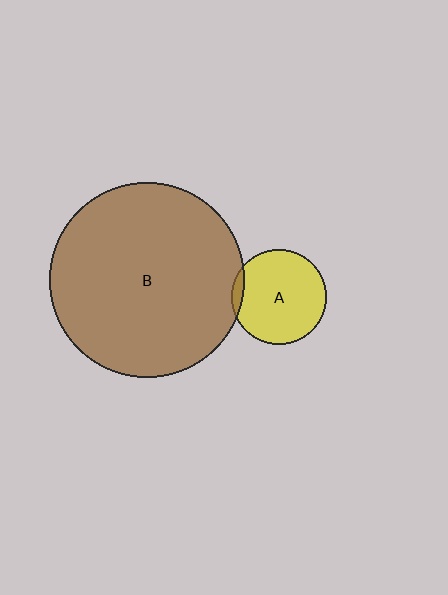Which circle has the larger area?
Circle B (brown).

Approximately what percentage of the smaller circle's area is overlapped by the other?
Approximately 5%.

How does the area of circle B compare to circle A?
Approximately 4.2 times.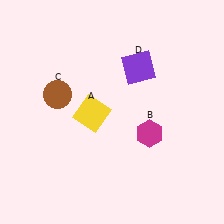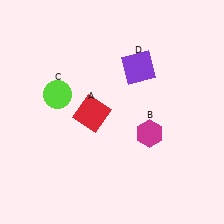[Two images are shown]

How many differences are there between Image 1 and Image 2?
There are 2 differences between the two images.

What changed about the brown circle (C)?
In Image 1, C is brown. In Image 2, it changed to lime.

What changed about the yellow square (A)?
In Image 1, A is yellow. In Image 2, it changed to red.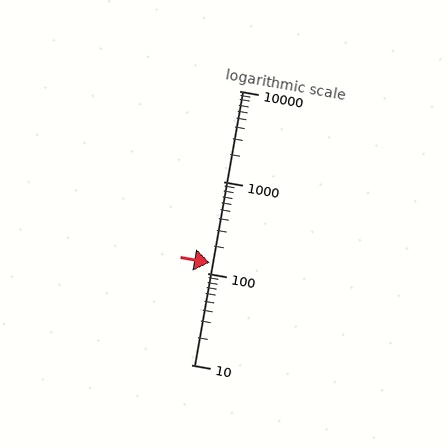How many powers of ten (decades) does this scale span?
The scale spans 3 decades, from 10 to 10000.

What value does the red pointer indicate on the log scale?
The pointer indicates approximately 130.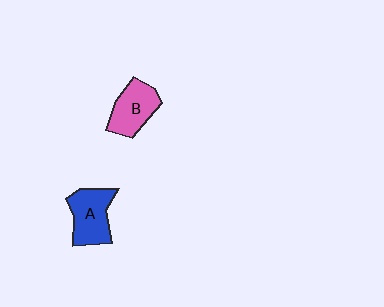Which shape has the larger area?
Shape A (blue).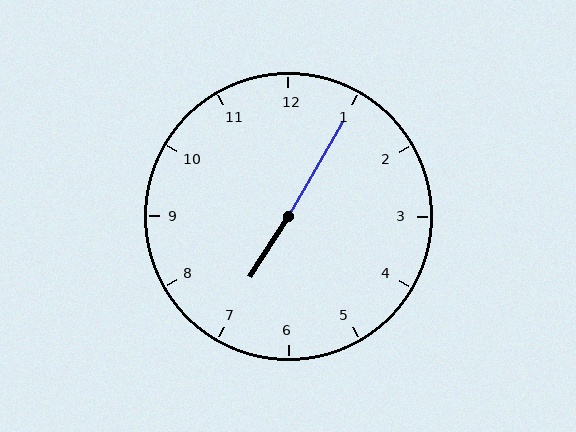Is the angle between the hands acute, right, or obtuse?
It is obtuse.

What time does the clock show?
7:05.